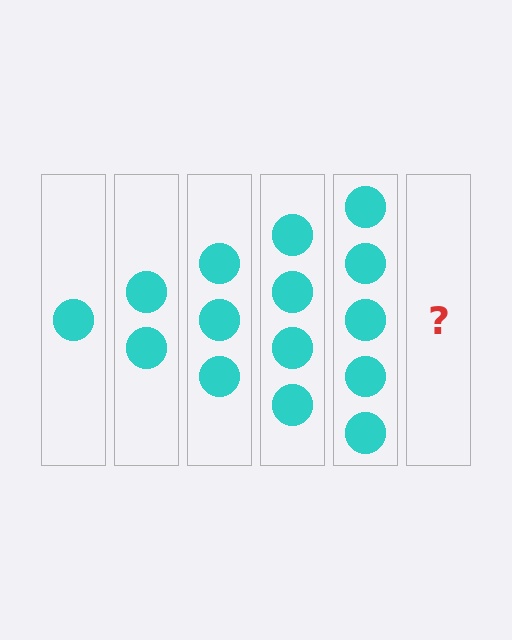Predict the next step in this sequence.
The next step is 6 circles.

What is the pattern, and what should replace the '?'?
The pattern is that each step adds one more circle. The '?' should be 6 circles.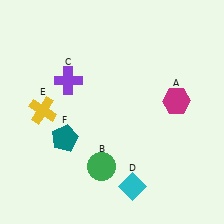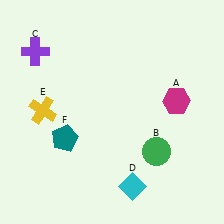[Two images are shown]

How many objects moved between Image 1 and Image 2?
2 objects moved between the two images.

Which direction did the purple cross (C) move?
The purple cross (C) moved left.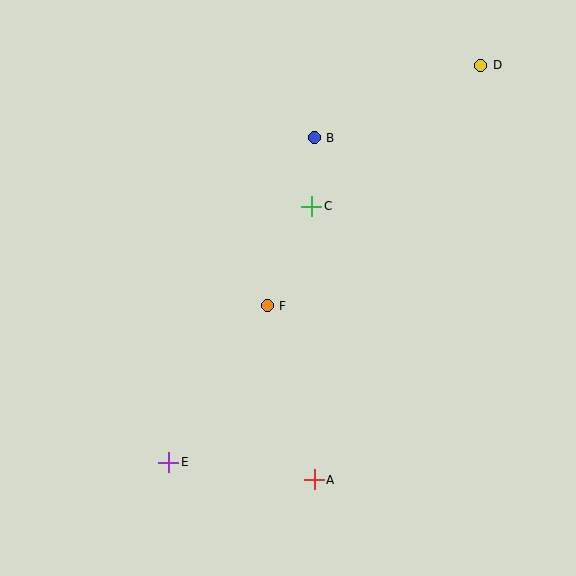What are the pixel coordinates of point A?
Point A is at (314, 480).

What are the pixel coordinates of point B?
Point B is at (314, 138).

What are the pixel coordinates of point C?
Point C is at (312, 206).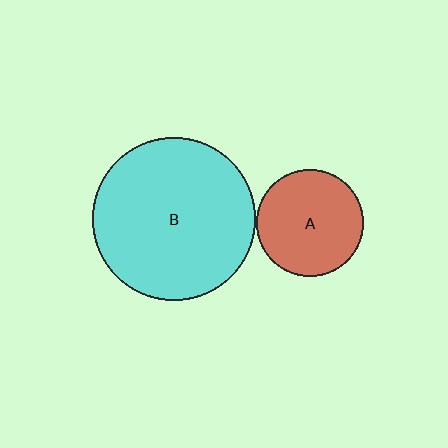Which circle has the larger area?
Circle B (cyan).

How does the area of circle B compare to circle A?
Approximately 2.3 times.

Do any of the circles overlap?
No, none of the circles overlap.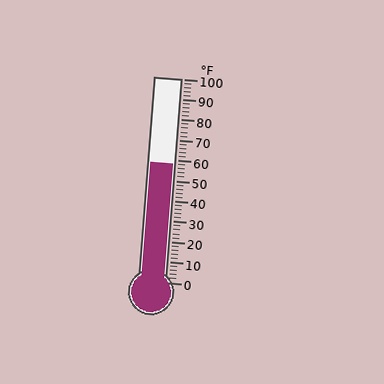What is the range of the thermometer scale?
The thermometer scale ranges from 0°F to 100°F.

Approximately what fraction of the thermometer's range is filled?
The thermometer is filled to approximately 60% of its range.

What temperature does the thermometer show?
The thermometer shows approximately 58°F.